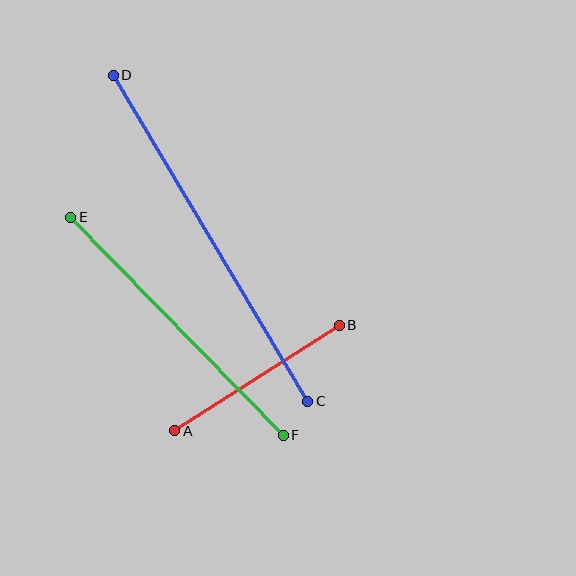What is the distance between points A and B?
The distance is approximately 195 pixels.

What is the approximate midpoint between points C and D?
The midpoint is at approximately (211, 238) pixels.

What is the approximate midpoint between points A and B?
The midpoint is at approximately (257, 378) pixels.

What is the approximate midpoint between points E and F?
The midpoint is at approximately (177, 326) pixels.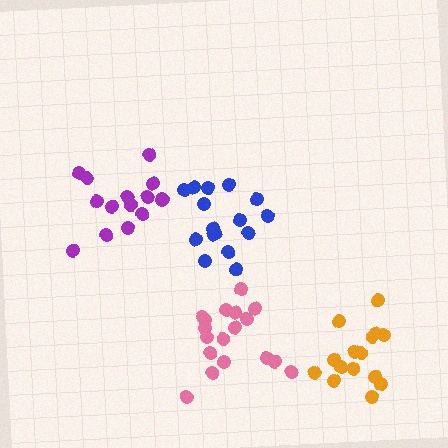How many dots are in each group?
Group 1: 18 dots, Group 2: 16 dots, Group 3: 15 dots, Group 4: 15 dots (64 total).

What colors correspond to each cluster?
The clusters are colored: pink, blue, orange, purple.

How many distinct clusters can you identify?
There are 4 distinct clusters.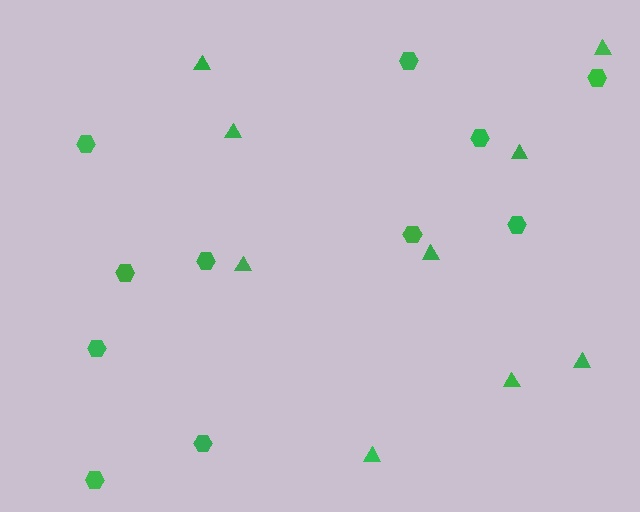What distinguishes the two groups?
There are 2 groups: one group of triangles (9) and one group of hexagons (11).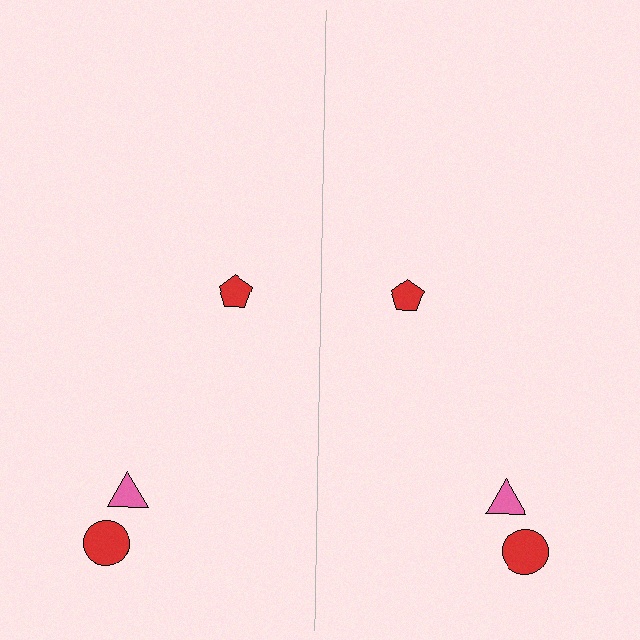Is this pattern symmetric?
Yes, this pattern has bilateral (reflection) symmetry.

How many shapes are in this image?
There are 6 shapes in this image.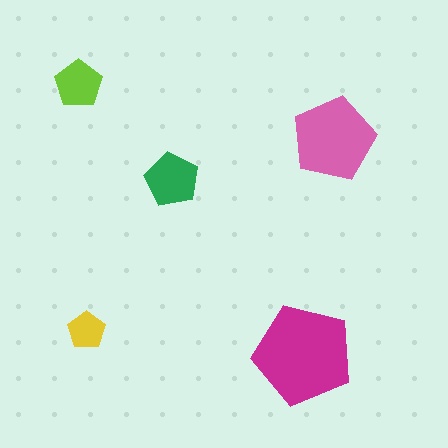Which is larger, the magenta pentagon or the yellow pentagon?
The magenta one.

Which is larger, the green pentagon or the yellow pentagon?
The green one.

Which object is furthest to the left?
The lime pentagon is leftmost.